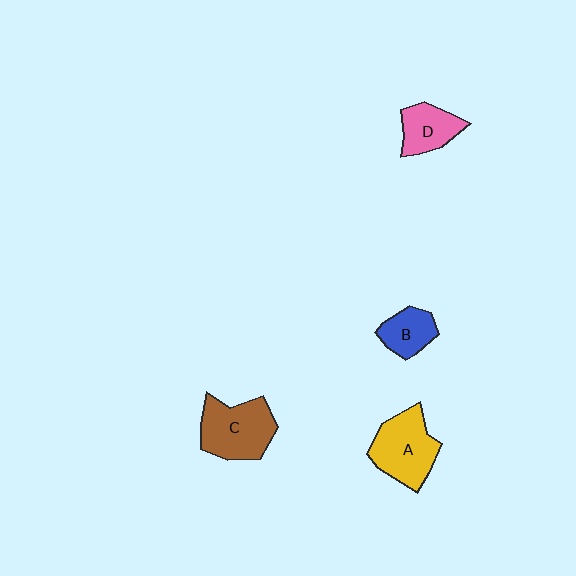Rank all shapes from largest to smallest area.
From largest to smallest: C (brown), A (yellow), D (pink), B (blue).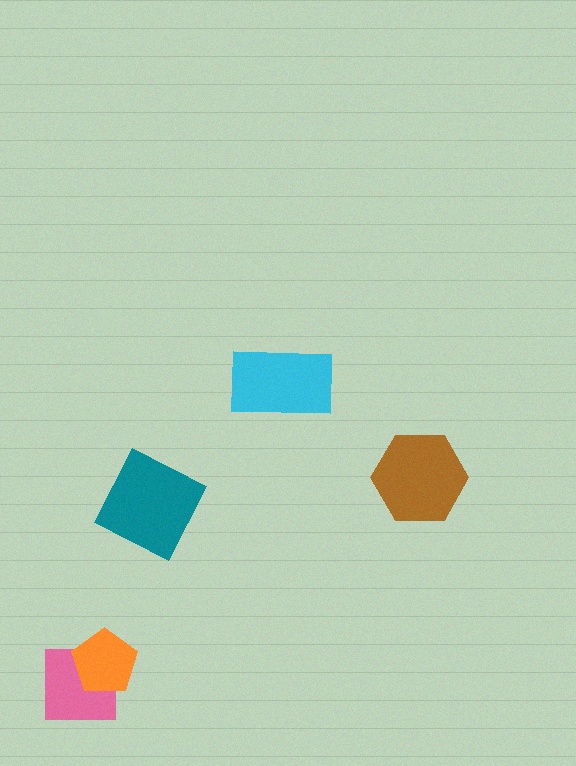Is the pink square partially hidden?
Yes, it is partially covered by another shape.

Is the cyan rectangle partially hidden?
No, no other shape covers it.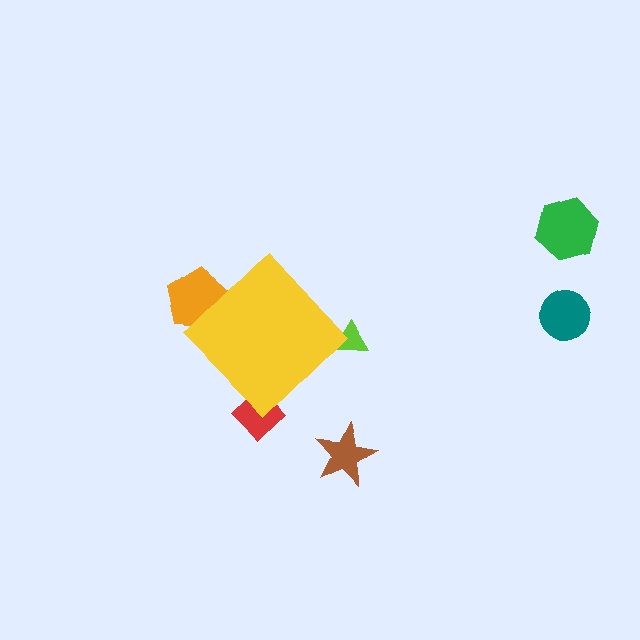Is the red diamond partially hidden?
Yes, the red diamond is partially hidden behind the yellow diamond.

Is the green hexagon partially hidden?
No, the green hexagon is fully visible.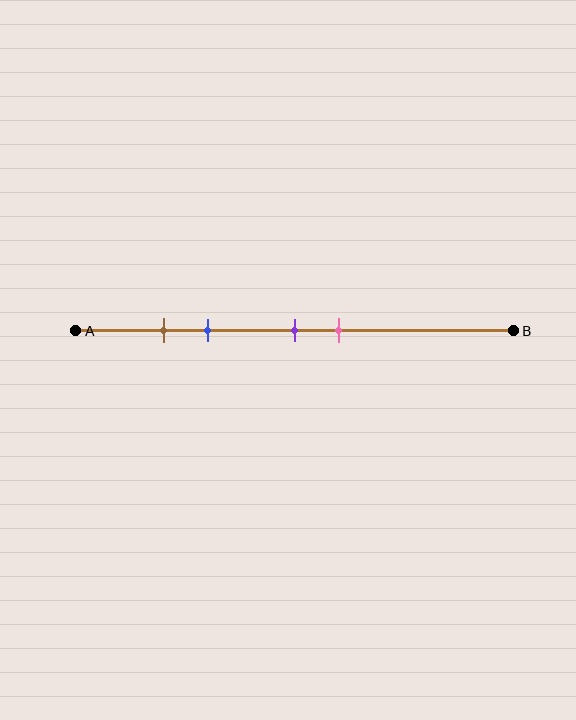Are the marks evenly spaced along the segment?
No, the marks are not evenly spaced.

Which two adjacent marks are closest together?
The brown and blue marks are the closest adjacent pair.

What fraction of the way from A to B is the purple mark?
The purple mark is approximately 50% (0.5) of the way from A to B.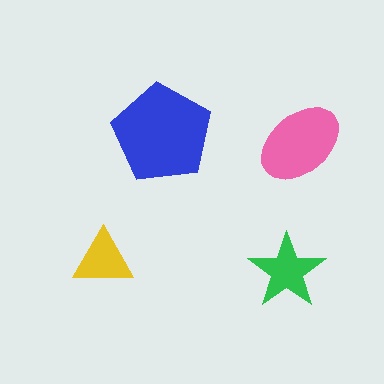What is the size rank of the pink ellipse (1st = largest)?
2nd.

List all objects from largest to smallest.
The blue pentagon, the pink ellipse, the green star, the yellow triangle.